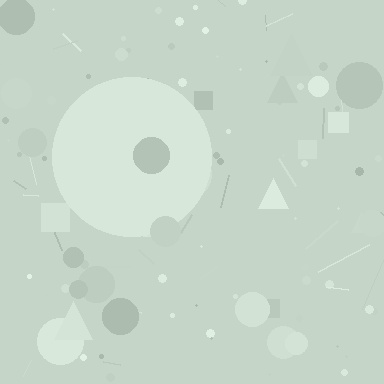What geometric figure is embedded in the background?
A circle is embedded in the background.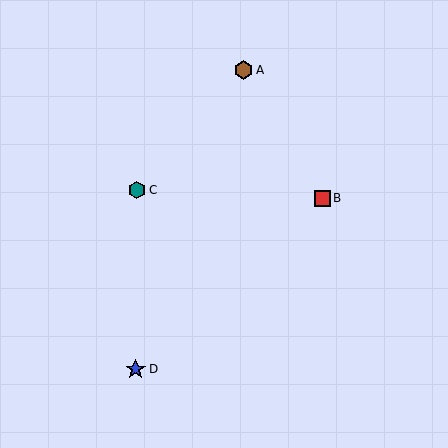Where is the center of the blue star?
The center of the blue star is at (136, 369).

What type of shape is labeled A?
Shape A is a brown hexagon.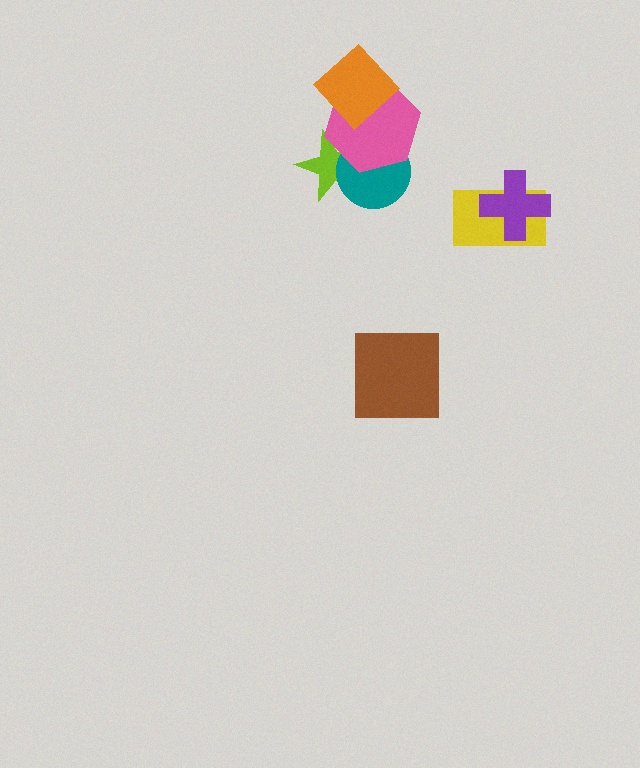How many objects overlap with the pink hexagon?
3 objects overlap with the pink hexagon.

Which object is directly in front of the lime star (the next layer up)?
The teal circle is directly in front of the lime star.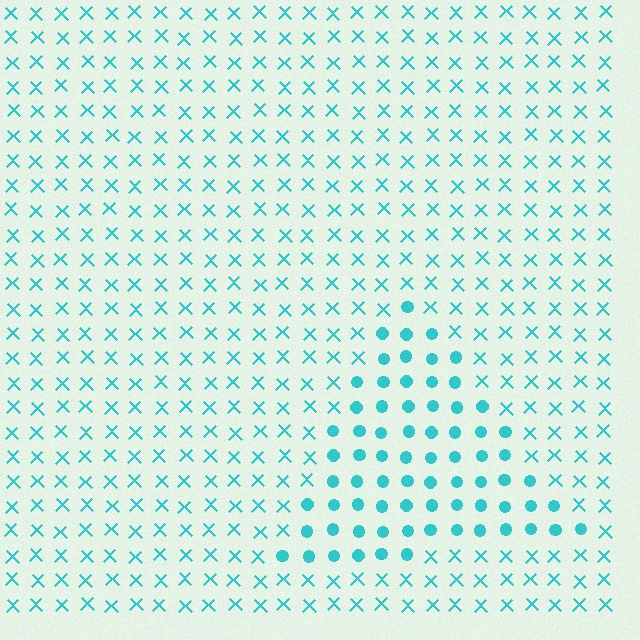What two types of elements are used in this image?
The image uses circles inside the triangle region and X marks outside it.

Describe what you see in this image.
The image is filled with small cyan elements arranged in a uniform grid. A triangle-shaped region contains circles, while the surrounding area contains X marks. The boundary is defined purely by the change in element shape.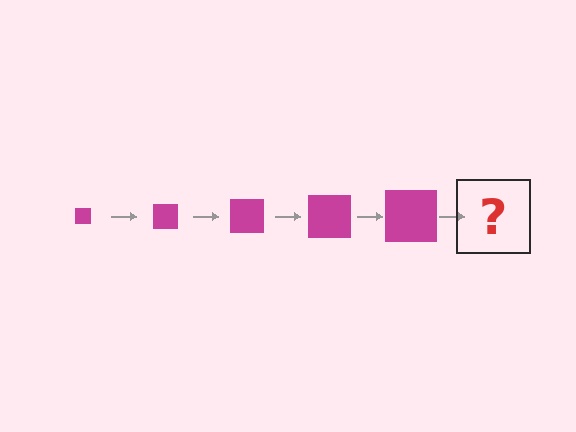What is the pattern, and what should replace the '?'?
The pattern is that the square gets progressively larger each step. The '?' should be a magenta square, larger than the previous one.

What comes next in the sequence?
The next element should be a magenta square, larger than the previous one.